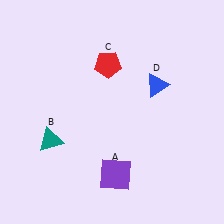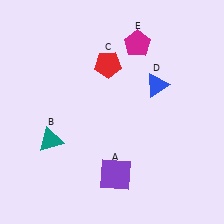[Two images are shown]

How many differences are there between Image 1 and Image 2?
There is 1 difference between the two images.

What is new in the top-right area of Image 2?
A magenta pentagon (E) was added in the top-right area of Image 2.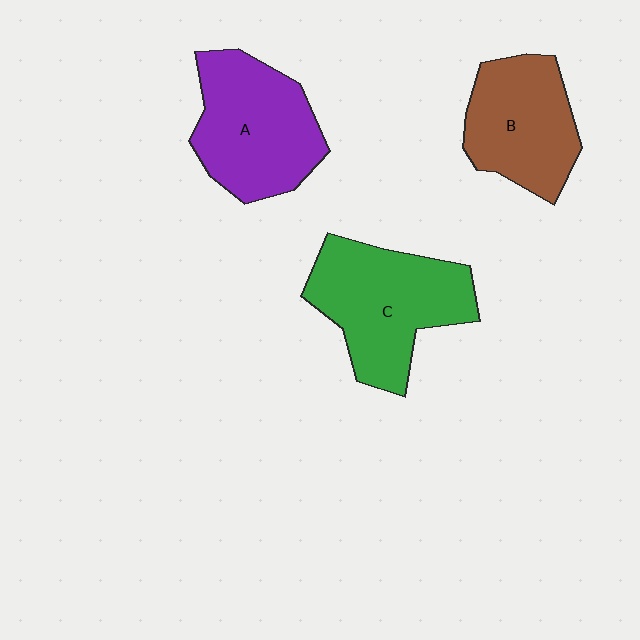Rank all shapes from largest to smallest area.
From largest to smallest: C (green), A (purple), B (brown).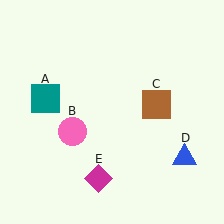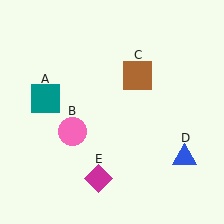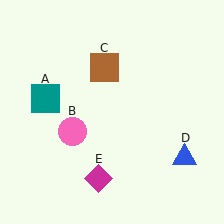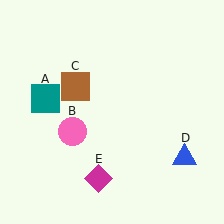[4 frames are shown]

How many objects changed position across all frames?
1 object changed position: brown square (object C).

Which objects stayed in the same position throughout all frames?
Teal square (object A) and pink circle (object B) and blue triangle (object D) and magenta diamond (object E) remained stationary.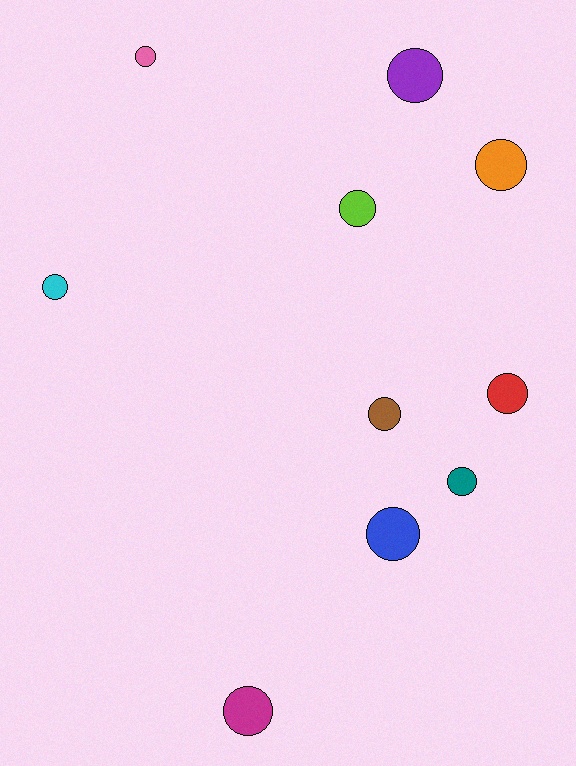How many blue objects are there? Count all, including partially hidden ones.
There is 1 blue object.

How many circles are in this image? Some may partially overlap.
There are 10 circles.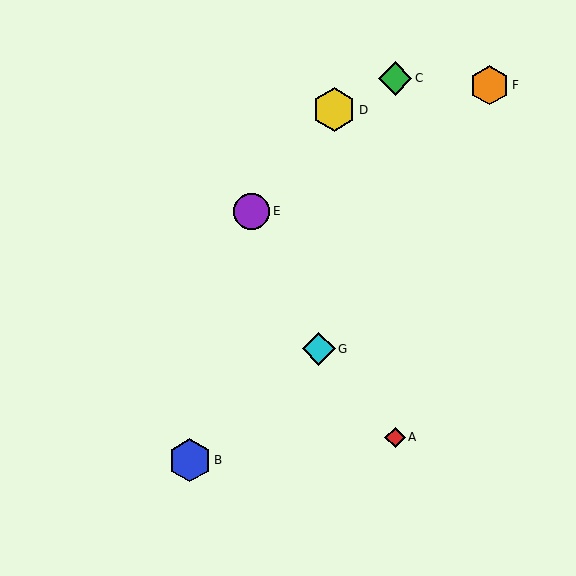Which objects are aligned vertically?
Objects A, C are aligned vertically.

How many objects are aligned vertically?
2 objects (A, C) are aligned vertically.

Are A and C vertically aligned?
Yes, both are at x≈395.